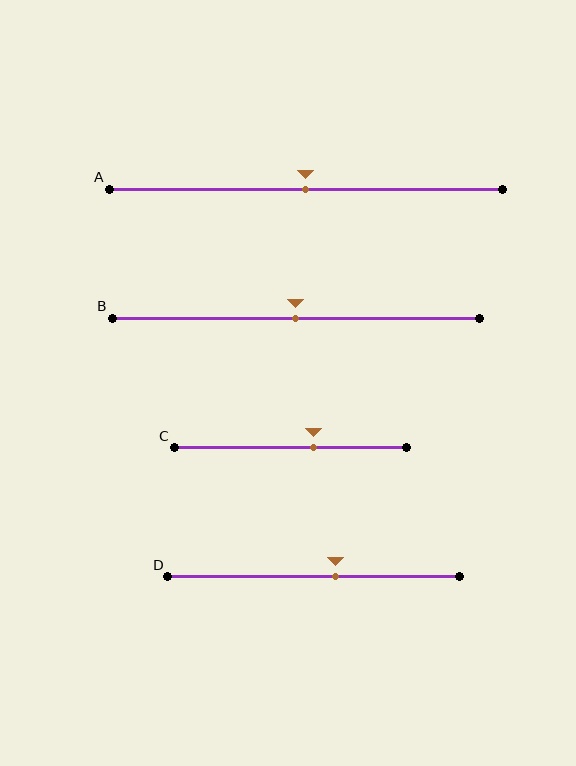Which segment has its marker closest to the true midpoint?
Segment A has its marker closest to the true midpoint.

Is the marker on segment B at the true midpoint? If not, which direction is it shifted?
Yes, the marker on segment B is at the true midpoint.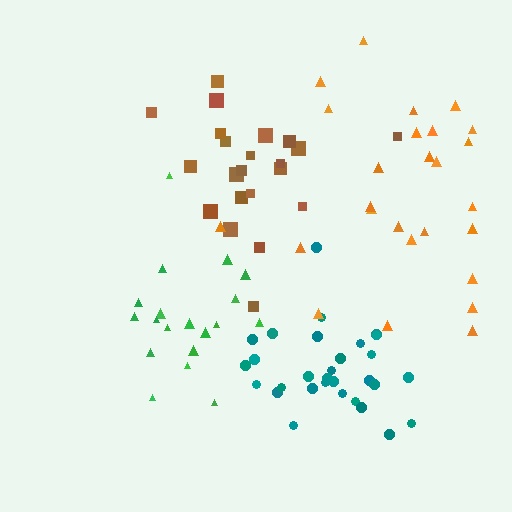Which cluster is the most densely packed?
Teal.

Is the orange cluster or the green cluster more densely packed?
Green.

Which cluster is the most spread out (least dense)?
Orange.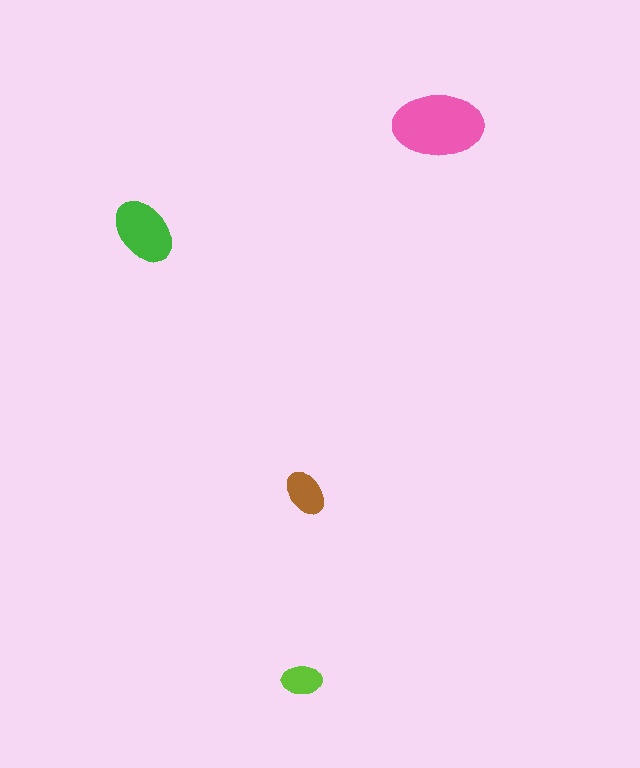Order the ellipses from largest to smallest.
the pink one, the green one, the brown one, the lime one.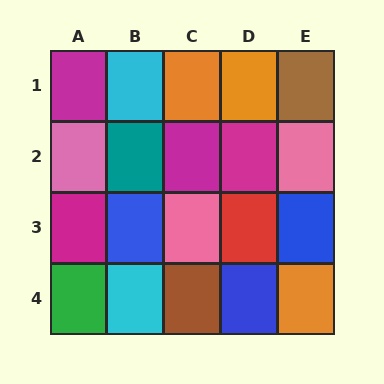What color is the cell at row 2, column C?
Magenta.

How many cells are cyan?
2 cells are cyan.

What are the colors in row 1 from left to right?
Magenta, cyan, orange, orange, brown.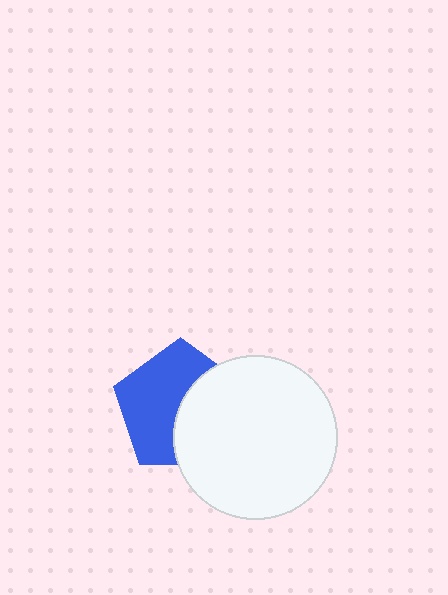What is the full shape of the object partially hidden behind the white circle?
The partially hidden object is a blue pentagon.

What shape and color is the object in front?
The object in front is a white circle.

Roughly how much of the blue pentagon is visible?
About half of it is visible (roughly 56%).